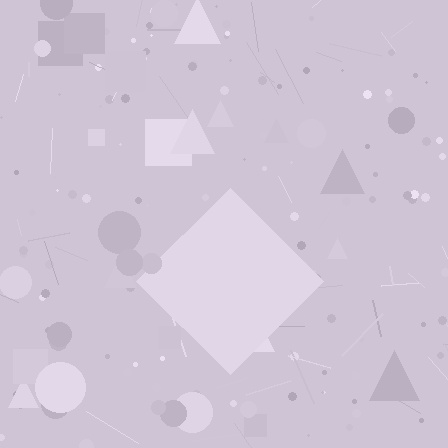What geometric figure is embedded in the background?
A diamond is embedded in the background.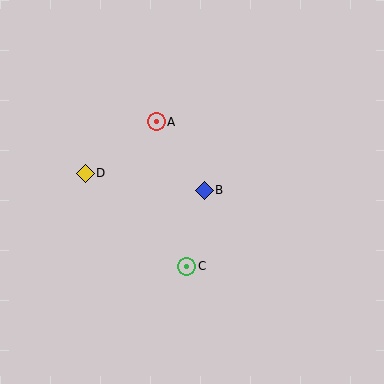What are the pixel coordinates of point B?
Point B is at (204, 190).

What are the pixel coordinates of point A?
Point A is at (156, 122).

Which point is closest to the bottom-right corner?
Point C is closest to the bottom-right corner.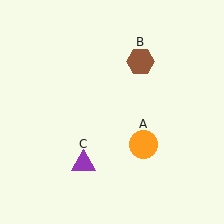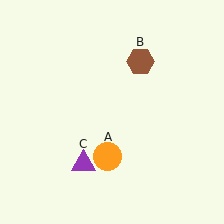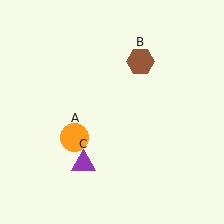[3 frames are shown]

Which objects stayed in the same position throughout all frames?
Brown hexagon (object B) and purple triangle (object C) remained stationary.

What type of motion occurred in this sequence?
The orange circle (object A) rotated clockwise around the center of the scene.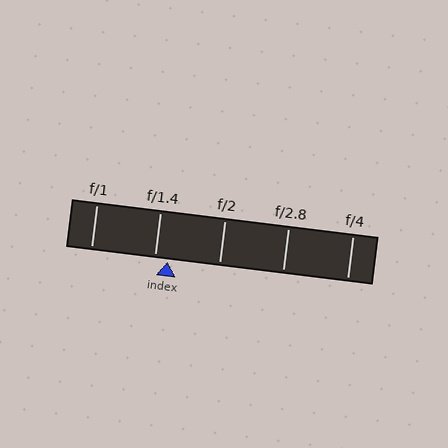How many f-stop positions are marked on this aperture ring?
There are 5 f-stop positions marked.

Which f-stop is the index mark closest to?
The index mark is closest to f/1.4.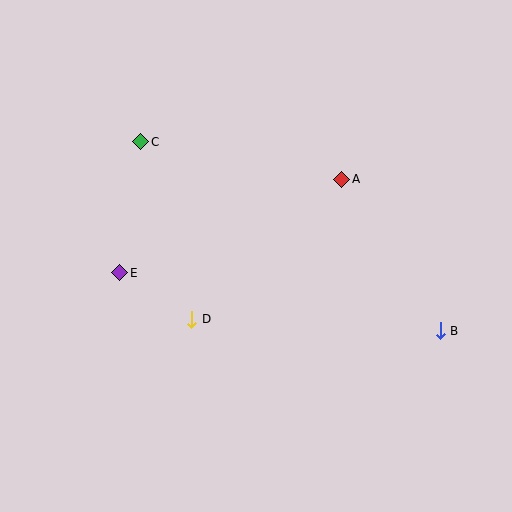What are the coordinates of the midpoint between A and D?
The midpoint between A and D is at (267, 249).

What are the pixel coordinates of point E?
Point E is at (120, 273).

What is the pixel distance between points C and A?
The distance between C and A is 204 pixels.